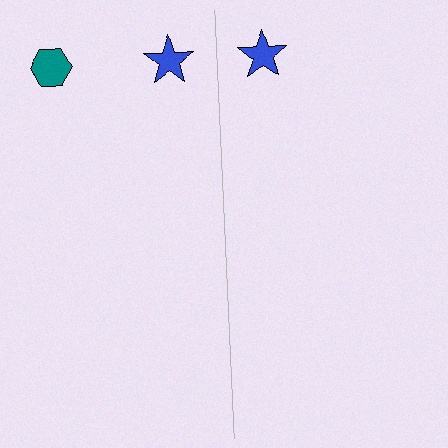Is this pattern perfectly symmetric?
No, the pattern is not perfectly symmetric. A teal hexagon is missing from the right side.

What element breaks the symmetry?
A teal hexagon is missing from the right side.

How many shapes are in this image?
There are 3 shapes in this image.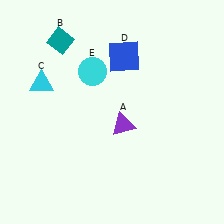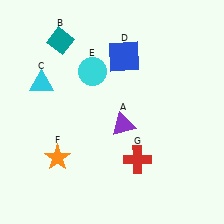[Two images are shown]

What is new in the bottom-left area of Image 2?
An orange star (F) was added in the bottom-left area of Image 2.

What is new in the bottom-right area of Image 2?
A red cross (G) was added in the bottom-right area of Image 2.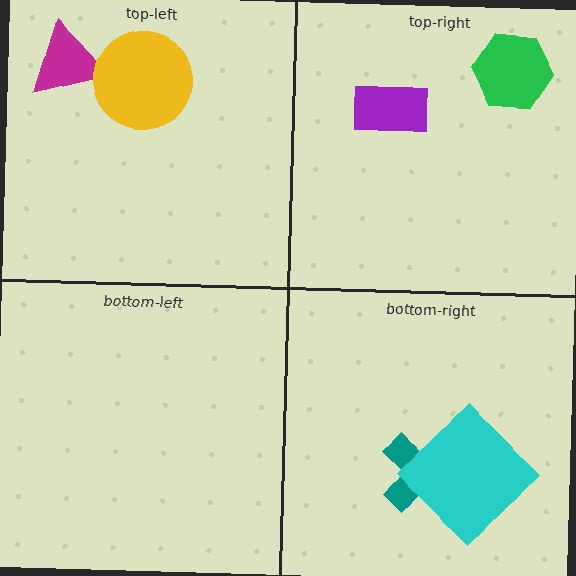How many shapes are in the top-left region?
2.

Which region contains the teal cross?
The bottom-right region.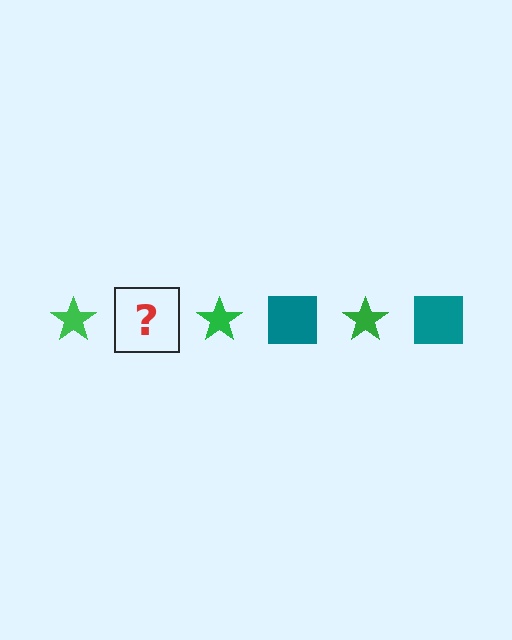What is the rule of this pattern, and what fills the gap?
The rule is that the pattern alternates between green star and teal square. The gap should be filled with a teal square.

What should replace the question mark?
The question mark should be replaced with a teal square.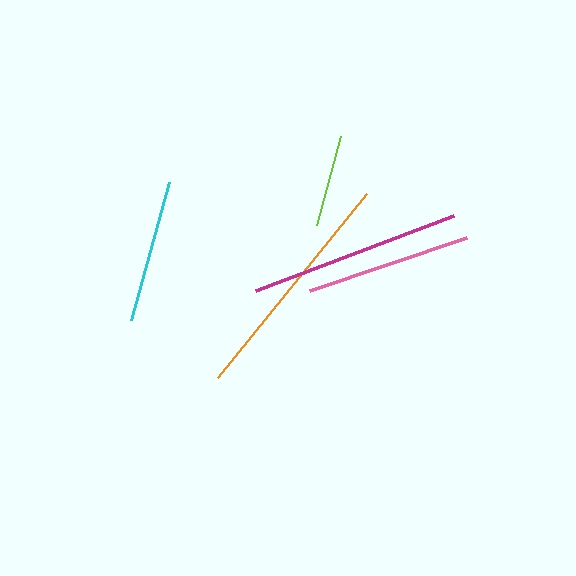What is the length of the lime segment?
The lime segment is approximately 93 pixels long.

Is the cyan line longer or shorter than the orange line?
The orange line is longer than the cyan line.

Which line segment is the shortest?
The lime line is the shortest at approximately 93 pixels.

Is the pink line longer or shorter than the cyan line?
The pink line is longer than the cyan line.